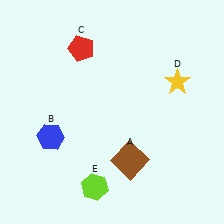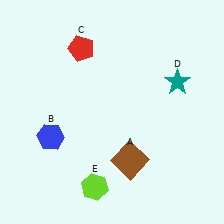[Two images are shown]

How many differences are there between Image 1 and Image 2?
There is 1 difference between the two images.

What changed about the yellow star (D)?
In Image 1, D is yellow. In Image 2, it changed to teal.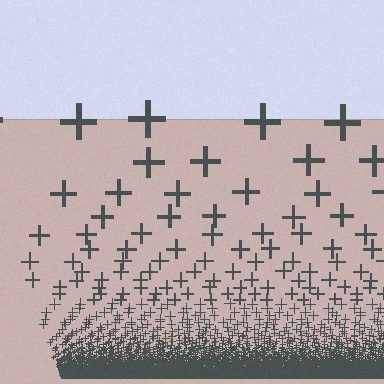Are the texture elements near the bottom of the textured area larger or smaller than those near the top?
Smaller. The gradient is inverted — elements near the bottom are smaller and denser.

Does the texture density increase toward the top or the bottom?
Density increases toward the bottom.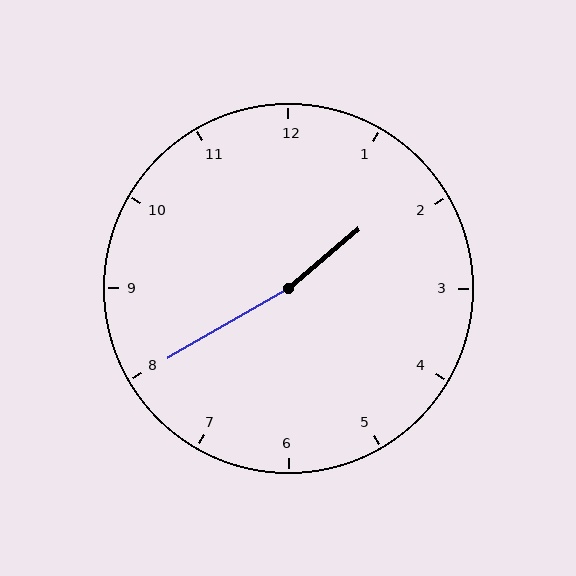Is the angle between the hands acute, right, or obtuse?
It is obtuse.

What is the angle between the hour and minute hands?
Approximately 170 degrees.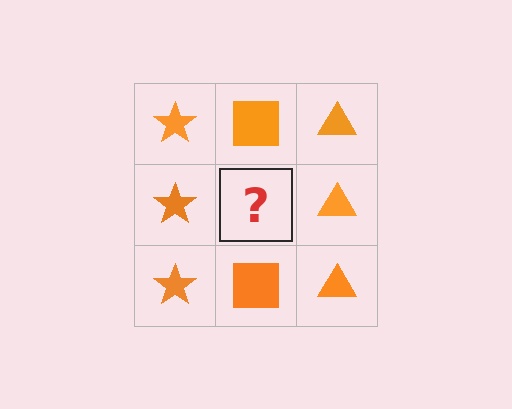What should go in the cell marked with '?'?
The missing cell should contain an orange square.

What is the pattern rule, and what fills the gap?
The rule is that each column has a consistent shape. The gap should be filled with an orange square.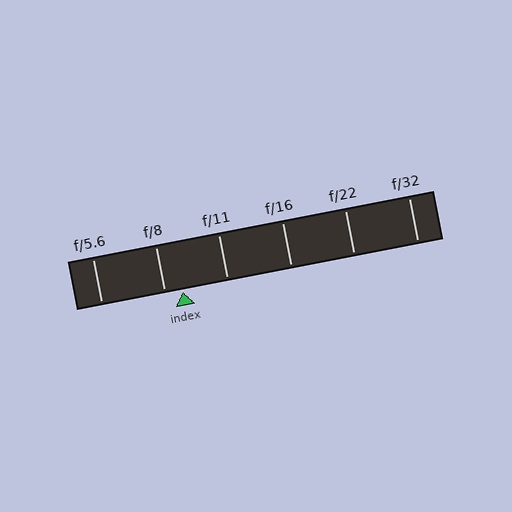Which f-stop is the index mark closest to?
The index mark is closest to f/8.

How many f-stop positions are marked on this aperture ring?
There are 6 f-stop positions marked.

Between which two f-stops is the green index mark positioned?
The index mark is between f/8 and f/11.